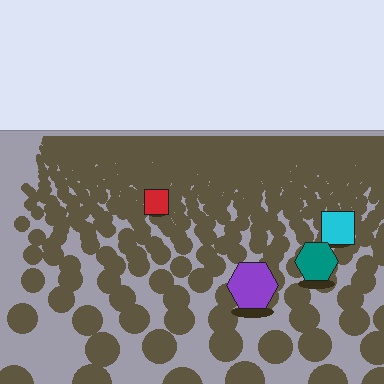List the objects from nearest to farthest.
From nearest to farthest: the purple hexagon, the teal hexagon, the cyan square, the red square.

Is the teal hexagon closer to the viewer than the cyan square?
Yes. The teal hexagon is closer — you can tell from the texture gradient: the ground texture is coarser near it.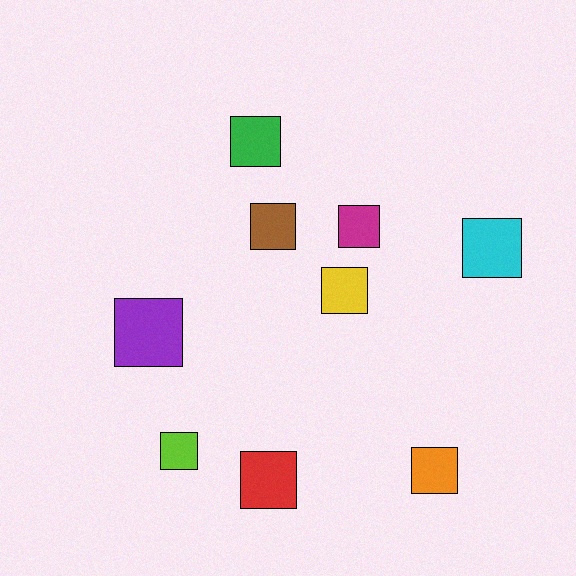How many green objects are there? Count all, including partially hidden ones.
There is 1 green object.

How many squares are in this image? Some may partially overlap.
There are 9 squares.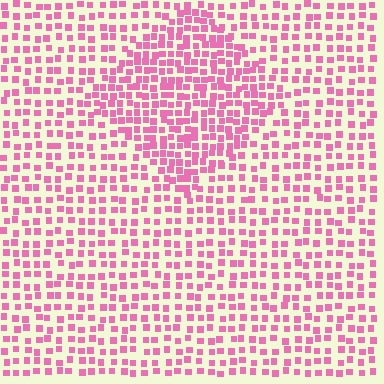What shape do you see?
I see a diamond.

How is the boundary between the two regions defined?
The boundary is defined by a change in element density (approximately 1.7x ratio). All elements are the same color, size, and shape.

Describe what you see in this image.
The image contains small pink elements arranged at two different densities. A diamond-shaped region is visible where the elements are more densely packed than the surrounding area.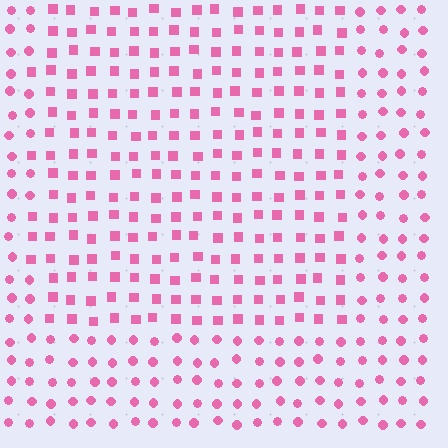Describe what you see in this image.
The image is filled with small pink elements arranged in a uniform grid. A rectangle-shaped region contains squares, while the surrounding area contains circles. The boundary is defined purely by the change in element shape.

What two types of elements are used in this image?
The image uses squares inside the rectangle region and circles outside it.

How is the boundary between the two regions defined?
The boundary is defined by a change in element shape: squares inside vs. circles outside. All elements share the same color and spacing.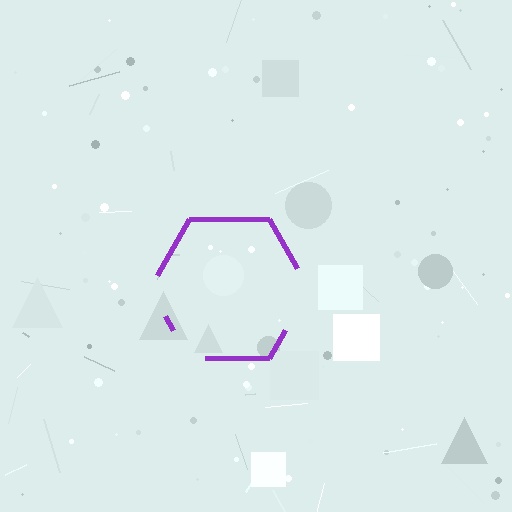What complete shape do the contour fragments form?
The contour fragments form a hexagon.